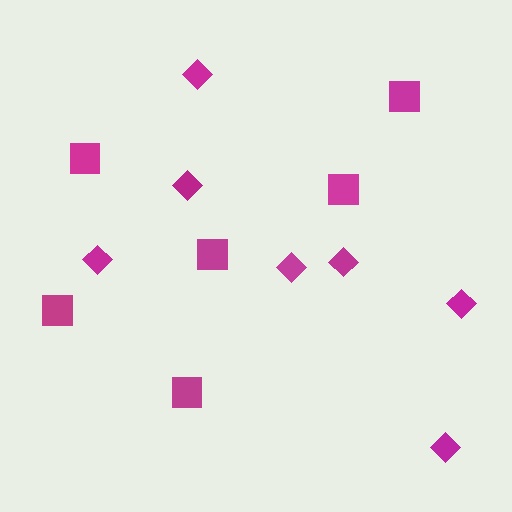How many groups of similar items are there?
There are 2 groups: one group of squares (6) and one group of diamonds (7).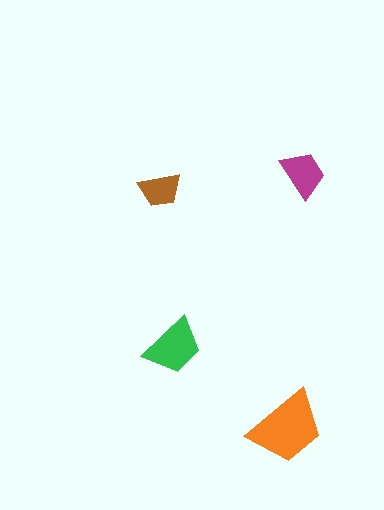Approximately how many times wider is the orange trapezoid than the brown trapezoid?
About 2 times wider.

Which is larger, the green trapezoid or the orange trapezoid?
The orange one.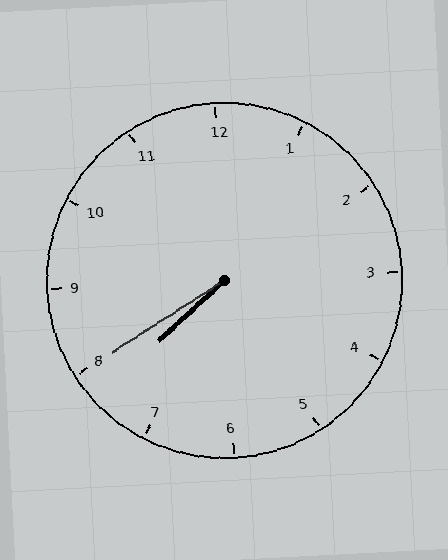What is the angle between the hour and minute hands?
Approximately 10 degrees.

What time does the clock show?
7:40.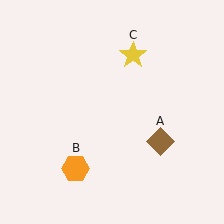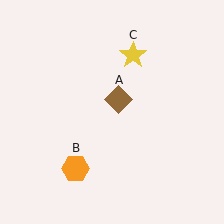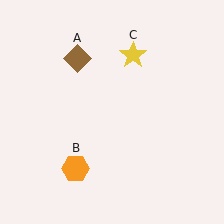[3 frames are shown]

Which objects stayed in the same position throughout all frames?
Orange hexagon (object B) and yellow star (object C) remained stationary.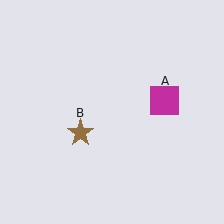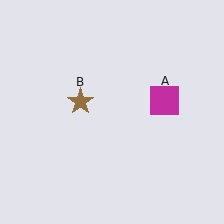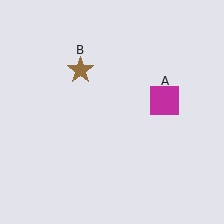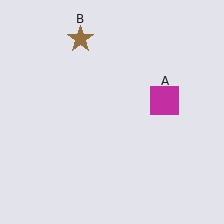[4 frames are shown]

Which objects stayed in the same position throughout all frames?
Magenta square (object A) remained stationary.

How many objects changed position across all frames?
1 object changed position: brown star (object B).